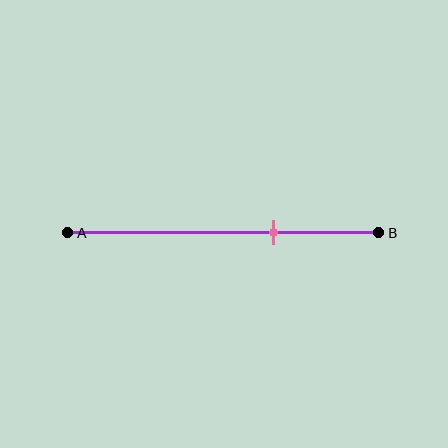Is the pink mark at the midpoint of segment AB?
No, the mark is at about 65% from A, not at the 50% midpoint.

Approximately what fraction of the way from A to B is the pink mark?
The pink mark is approximately 65% of the way from A to B.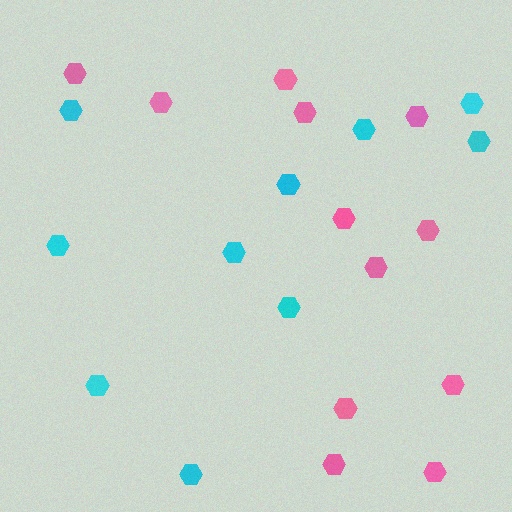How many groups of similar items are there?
There are 2 groups: one group of cyan hexagons (10) and one group of pink hexagons (12).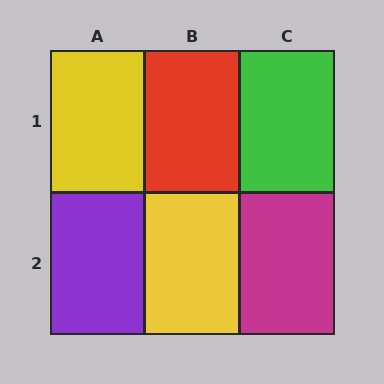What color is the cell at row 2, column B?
Yellow.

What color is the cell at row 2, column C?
Magenta.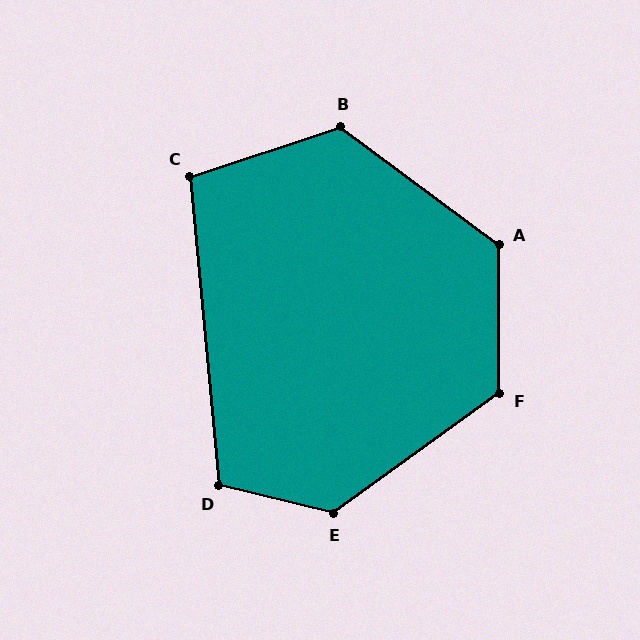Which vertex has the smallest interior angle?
C, at approximately 103 degrees.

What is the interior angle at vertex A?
Approximately 127 degrees (obtuse).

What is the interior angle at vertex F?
Approximately 126 degrees (obtuse).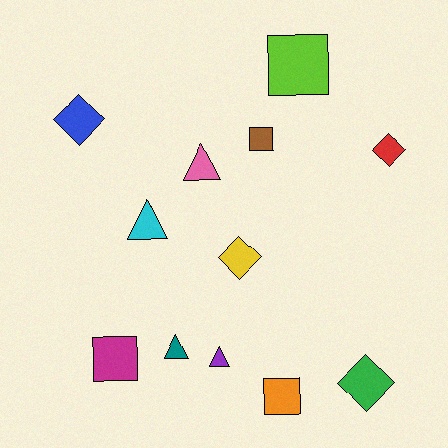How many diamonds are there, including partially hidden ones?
There are 4 diamonds.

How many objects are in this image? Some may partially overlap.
There are 12 objects.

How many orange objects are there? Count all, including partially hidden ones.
There is 1 orange object.